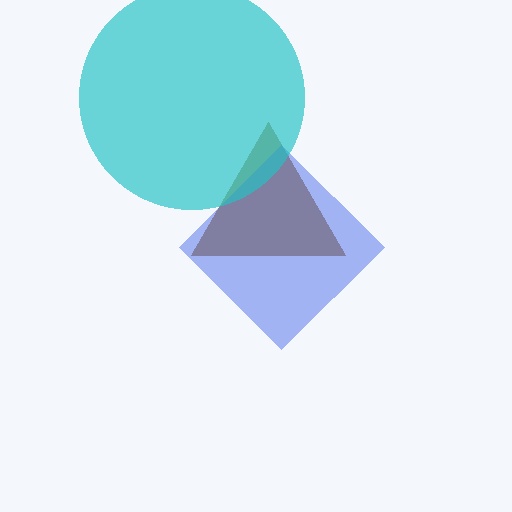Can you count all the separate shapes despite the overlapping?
Yes, there are 3 separate shapes.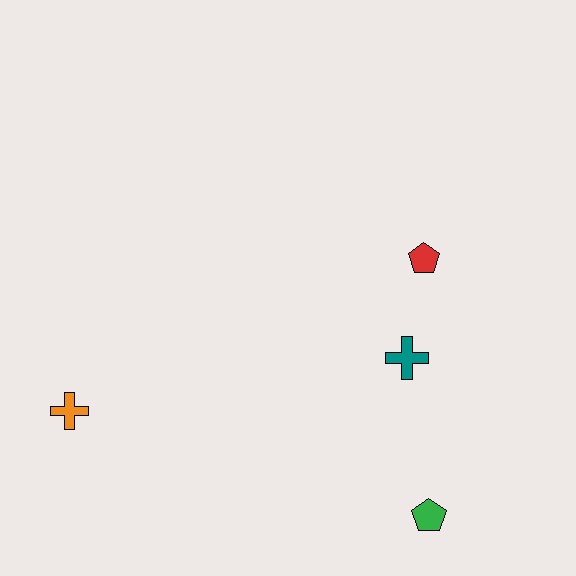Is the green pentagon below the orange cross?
Yes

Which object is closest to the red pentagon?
The teal cross is closest to the red pentagon.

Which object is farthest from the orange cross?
The red pentagon is farthest from the orange cross.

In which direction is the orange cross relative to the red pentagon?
The orange cross is to the left of the red pentagon.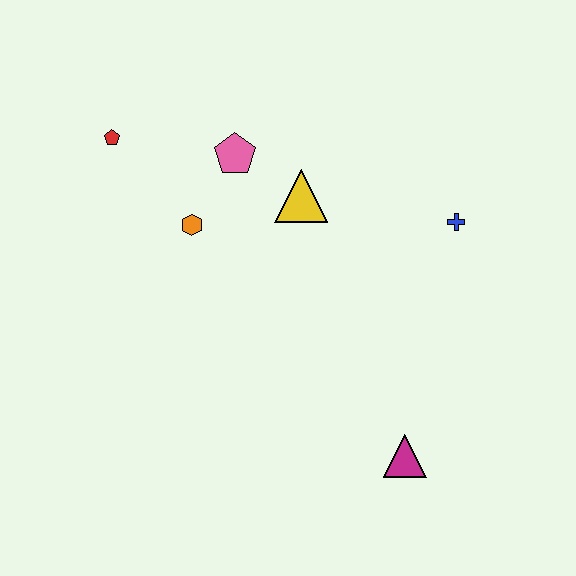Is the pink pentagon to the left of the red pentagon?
No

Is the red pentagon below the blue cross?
No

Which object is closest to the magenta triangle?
The blue cross is closest to the magenta triangle.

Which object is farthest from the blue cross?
The red pentagon is farthest from the blue cross.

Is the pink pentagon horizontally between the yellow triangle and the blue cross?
No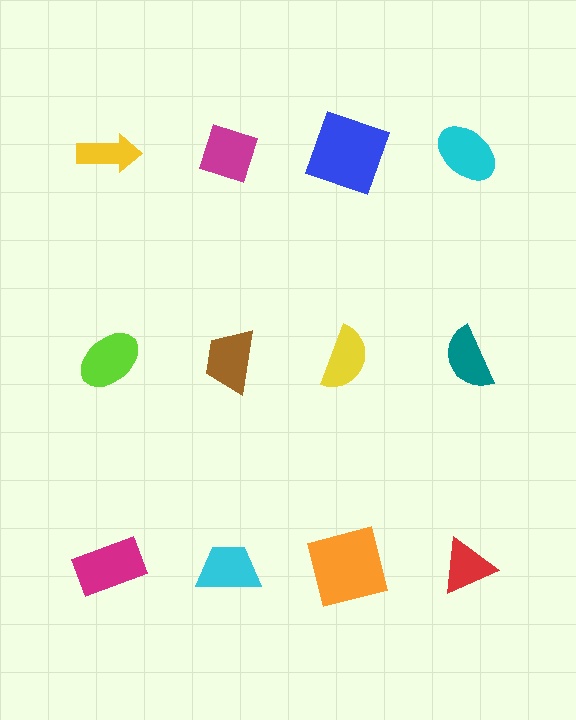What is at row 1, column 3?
A blue square.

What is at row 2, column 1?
A lime ellipse.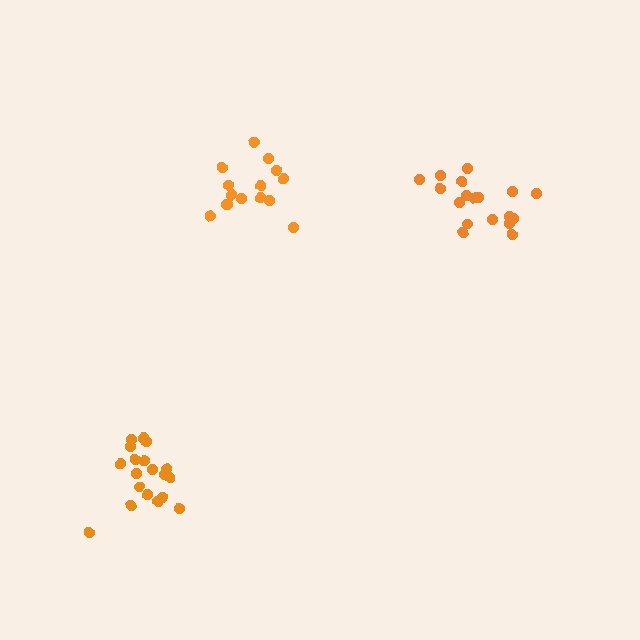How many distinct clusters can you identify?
There are 3 distinct clusters.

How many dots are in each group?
Group 1: 15 dots, Group 2: 19 dots, Group 3: 19 dots (53 total).